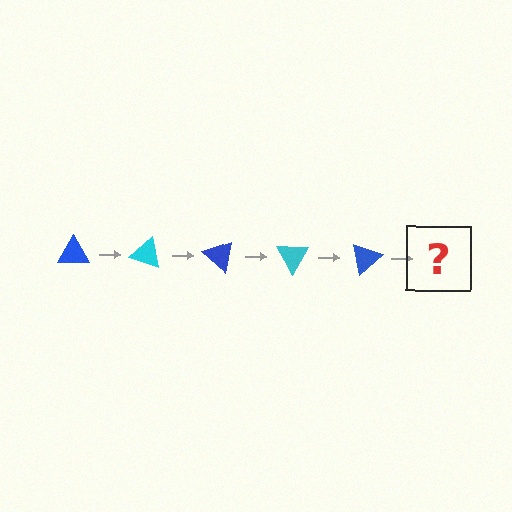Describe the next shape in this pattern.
It should be a cyan triangle, rotated 100 degrees from the start.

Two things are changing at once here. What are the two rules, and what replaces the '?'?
The two rules are that it rotates 20 degrees each step and the color cycles through blue and cyan. The '?' should be a cyan triangle, rotated 100 degrees from the start.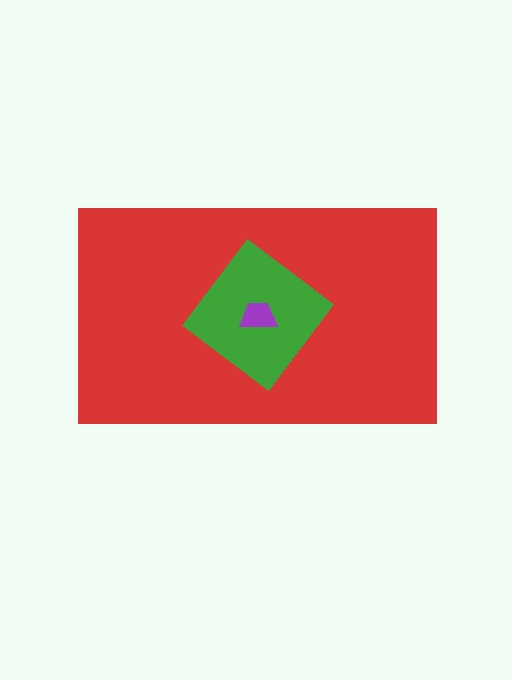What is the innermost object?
The purple trapezoid.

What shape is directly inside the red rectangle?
The green diamond.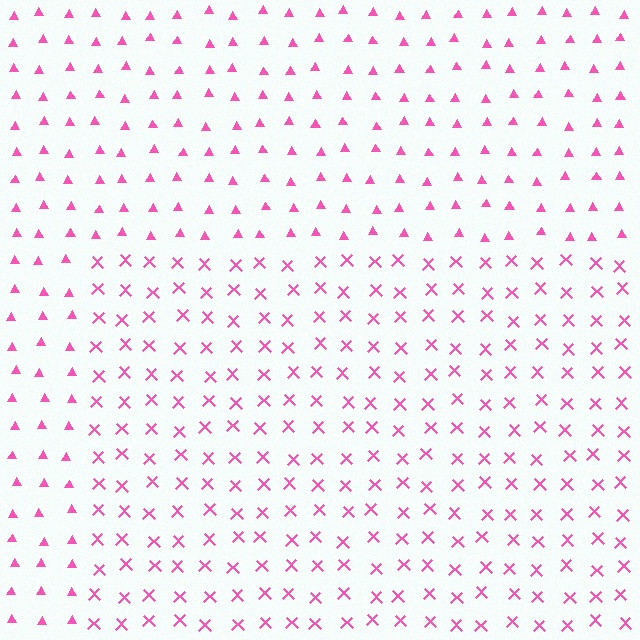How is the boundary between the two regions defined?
The boundary is defined by a change in element shape: X marks inside vs. triangles outside. All elements share the same color and spacing.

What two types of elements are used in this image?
The image uses X marks inside the rectangle region and triangles outside it.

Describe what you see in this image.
The image is filled with small pink elements arranged in a uniform grid. A rectangle-shaped region contains X marks, while the surrounding area contains triangles. The boundary is defined purely by the change in element shape.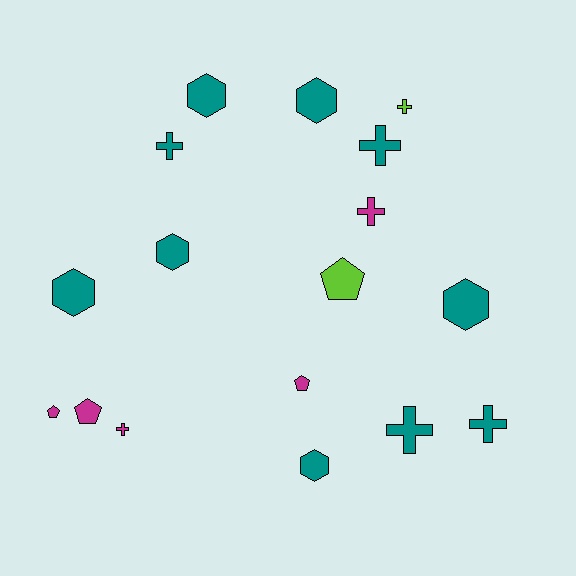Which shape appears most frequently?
Cross, with 7 objects.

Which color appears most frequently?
Teal, with 10 objects.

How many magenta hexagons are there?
There are no magenta hexagons.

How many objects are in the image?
There are 17 objects.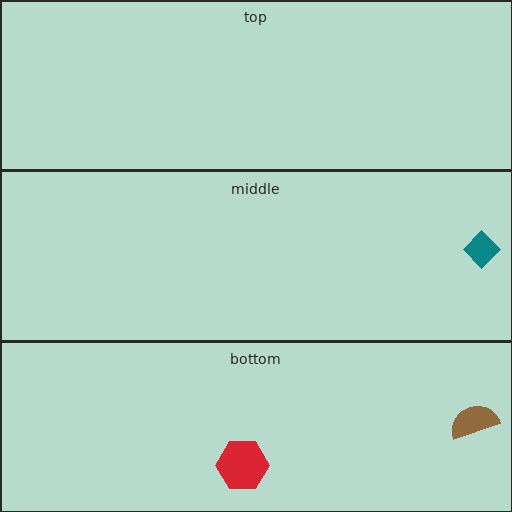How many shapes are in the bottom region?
2.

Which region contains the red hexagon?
The bottom region.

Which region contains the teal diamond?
The middle region.